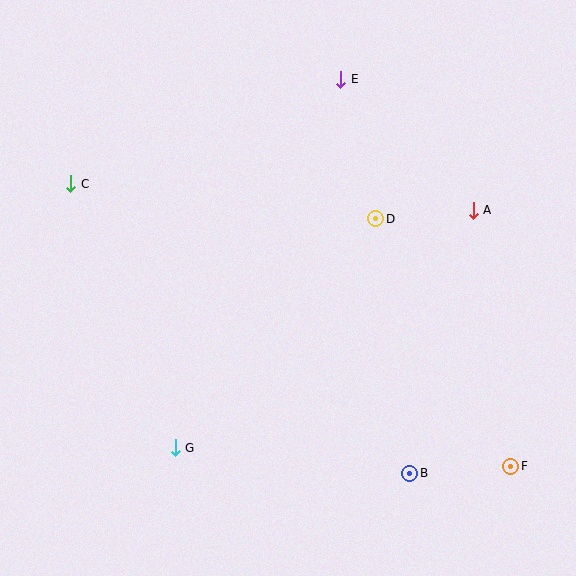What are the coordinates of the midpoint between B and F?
The midpoint between B and F is at (460, 470).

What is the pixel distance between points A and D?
The distance between A and D is 98 pixels.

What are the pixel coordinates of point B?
Point B is at (410, 473).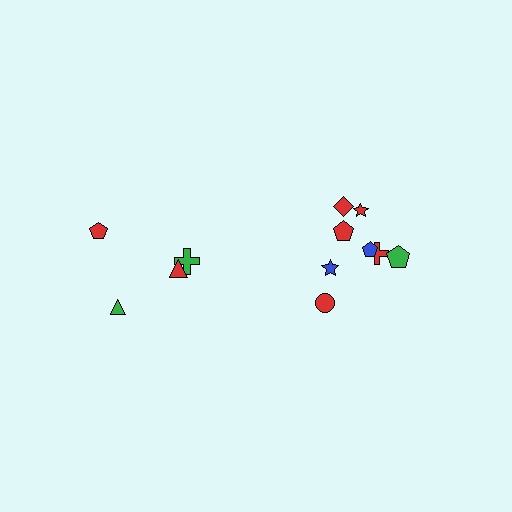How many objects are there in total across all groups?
There are 12 objects.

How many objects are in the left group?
There are 4 objects.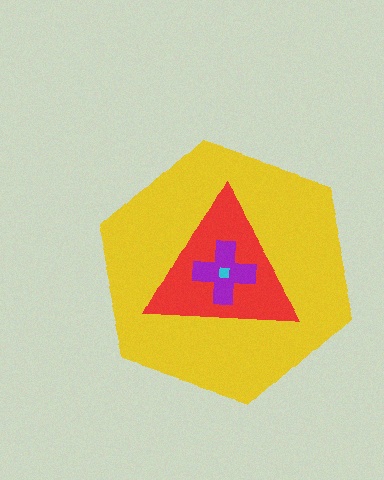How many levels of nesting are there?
4.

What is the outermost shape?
The yellow hexagon.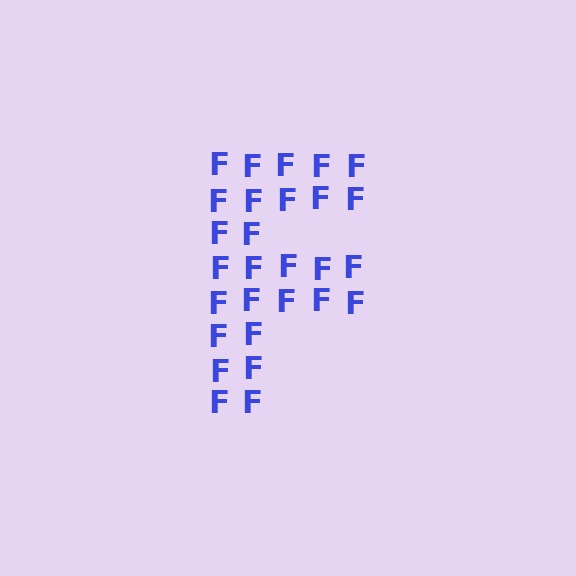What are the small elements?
The small elements are letter F's.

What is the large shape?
The large shape is the letter F.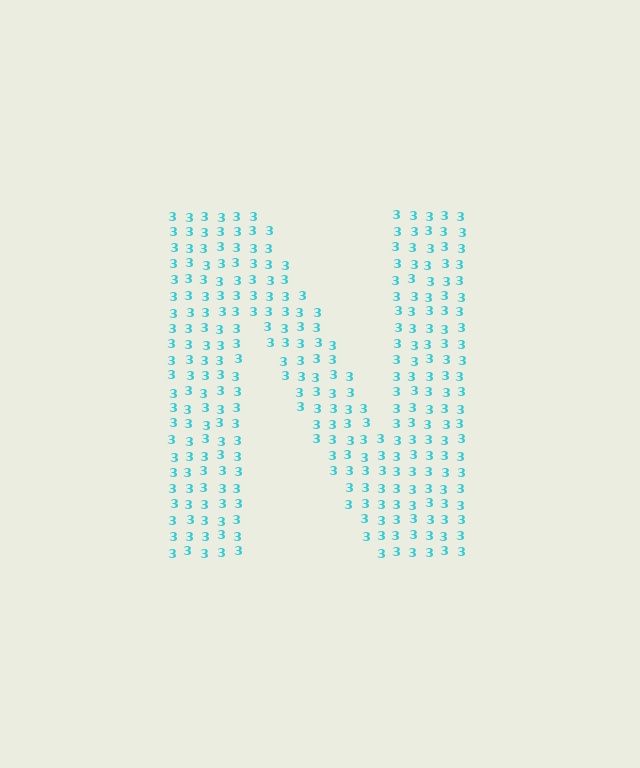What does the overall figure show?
The overall figure shows the letter N.